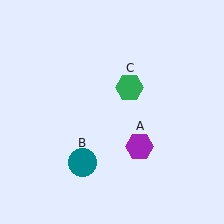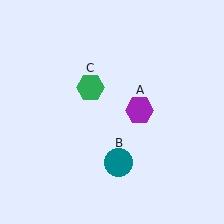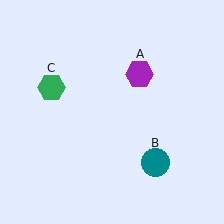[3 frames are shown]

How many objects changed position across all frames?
3 objects changed position: purple hexagon (object A), teal circle (object B), green hexagon (object C).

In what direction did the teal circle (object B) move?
The teal circle (object B) moved right.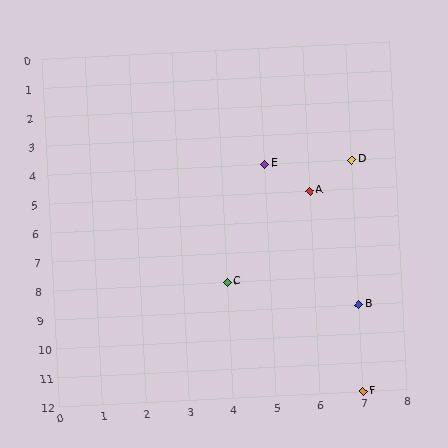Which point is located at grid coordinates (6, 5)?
Point A is at (6, 5).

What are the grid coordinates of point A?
Point A is at grid coordinates (6, 5).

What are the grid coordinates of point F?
Point F is at grid coordinates (7, 12).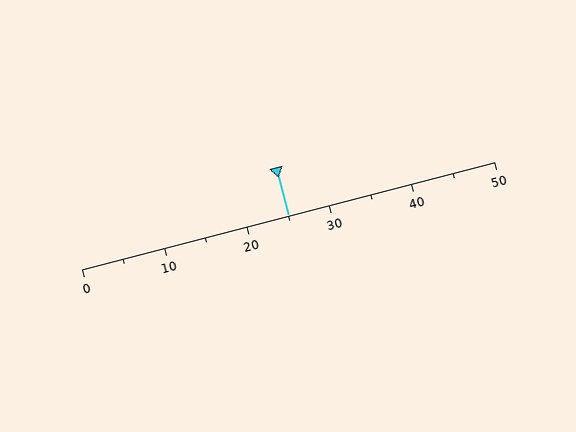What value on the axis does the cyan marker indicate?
The marker indicates approximately 25.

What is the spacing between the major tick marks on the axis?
The major ticks are spaced 10 apart.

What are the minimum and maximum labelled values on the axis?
The axis runs from 0 to 50.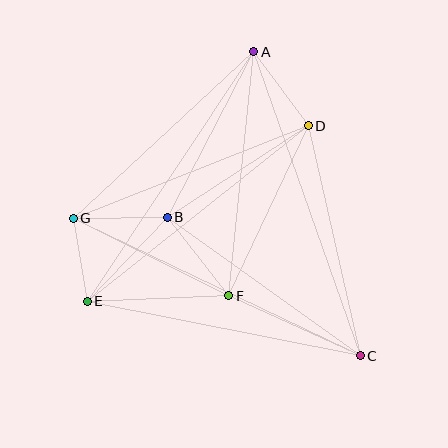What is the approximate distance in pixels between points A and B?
The distance between A and B is approximately 187 pixels.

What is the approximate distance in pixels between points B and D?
The distance between B and D is approximately 168 pixels.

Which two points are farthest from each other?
Points A and C are farthest from each other.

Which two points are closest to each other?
Points E and G are closest to each other.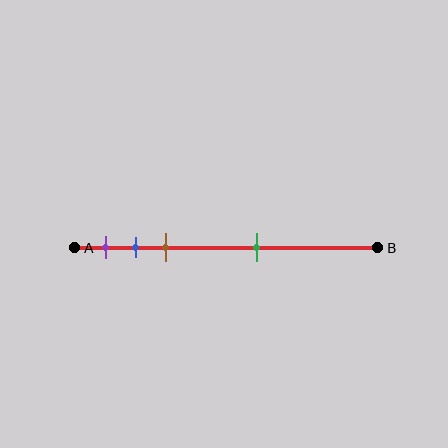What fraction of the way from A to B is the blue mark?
The blue mark is approximately 20% (0.2) of the way from A to B.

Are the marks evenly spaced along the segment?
No, the marks are not evenly spaced.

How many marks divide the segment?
There are 4 marks dividing the segment.